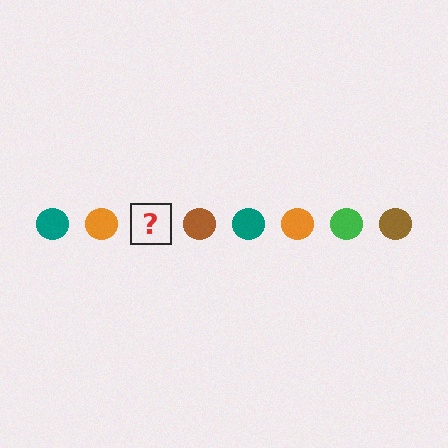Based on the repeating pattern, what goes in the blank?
The blank should be a green circle.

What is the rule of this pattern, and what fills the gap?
The rule is that the pattern cycles through teal, orange, green, brown circles. The gap should be filled with a green circle.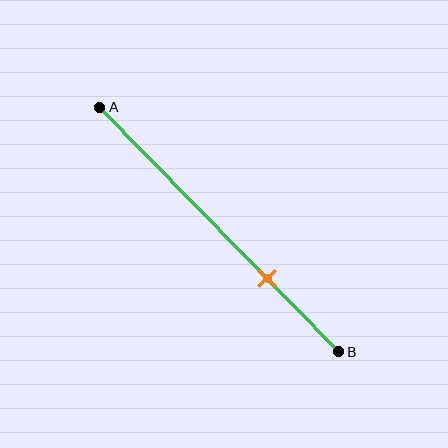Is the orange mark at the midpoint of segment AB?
No, the mark is at about 70% from A, not at the 50% midpoint.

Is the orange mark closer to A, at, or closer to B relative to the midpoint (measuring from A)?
The orange mark is closer to point B than the midpoint of segment AB.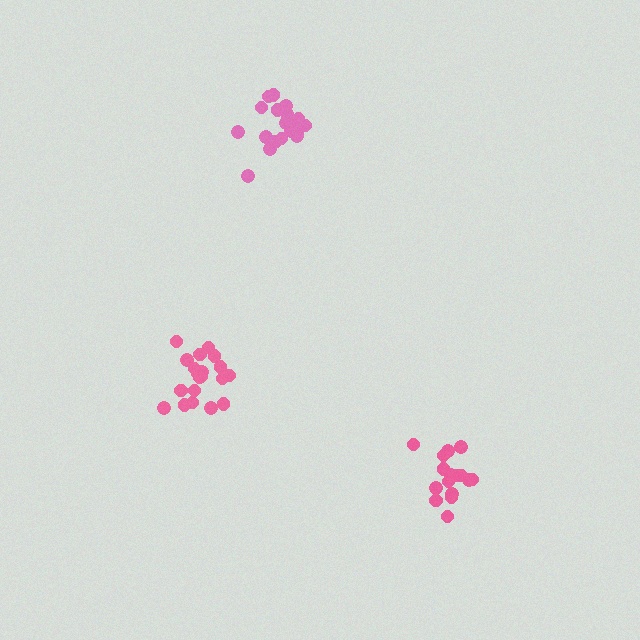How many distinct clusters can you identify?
There are 3 distinct clusters.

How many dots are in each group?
Group 1: 16 dots, Group 2: 20 dots, Group 3: 21 dots (57 total).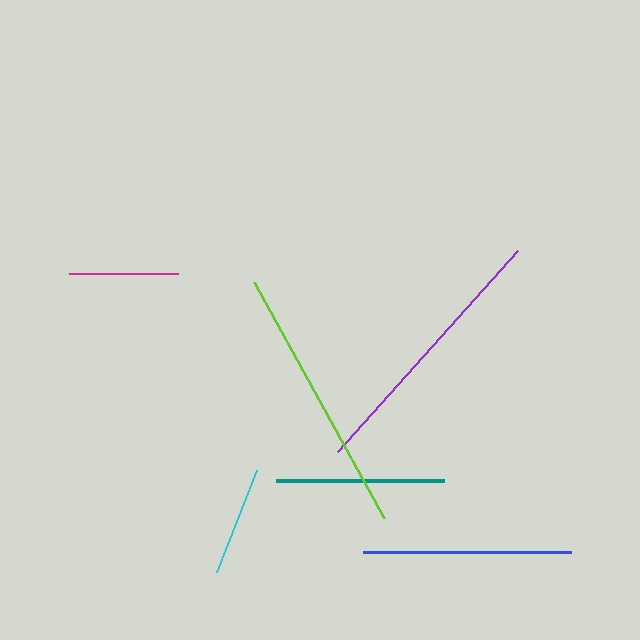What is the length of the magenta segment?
The magenta segment is approximately 109 pixels long.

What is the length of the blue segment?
The blue segment is approximately 209 pixels long.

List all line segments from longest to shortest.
From longest to shortest: purple, lime, blue, teal, cyan, magenta.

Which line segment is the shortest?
The magenta line is the shortest at approximately 109 pixels.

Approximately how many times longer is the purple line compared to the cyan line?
The purple line is approximately 2.5 times the length of the cyan line.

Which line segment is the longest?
The purple line is the longest at approximately 270 pixels.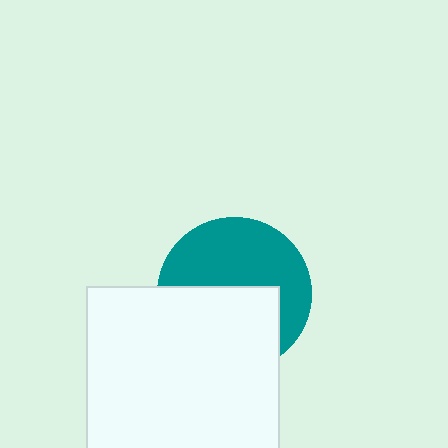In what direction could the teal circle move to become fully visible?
The teal circle could move up. That would shift it out from behind the white square entirely.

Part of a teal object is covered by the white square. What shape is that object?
It is a circle.